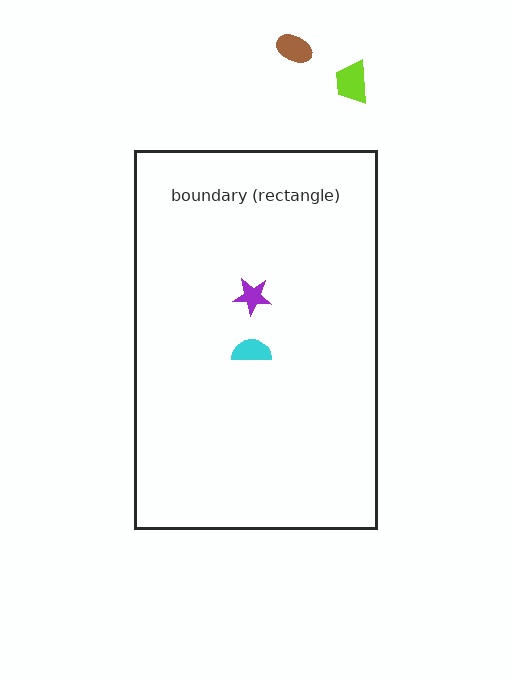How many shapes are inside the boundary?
2 inside, 2 outside.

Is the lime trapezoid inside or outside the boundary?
Outside.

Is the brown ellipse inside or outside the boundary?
Outside.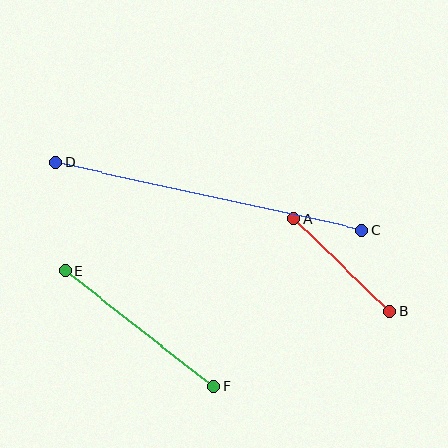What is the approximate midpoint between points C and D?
The midpoint is at approximately (209, 196) pixels.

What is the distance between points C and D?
The distance is approximately 313 pixels.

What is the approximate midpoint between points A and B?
The midpoint is at approximately (342, 265) pixels.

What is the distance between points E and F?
The distance is approximately 188 pixels.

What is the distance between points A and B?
The distance is approximately 133 pixels.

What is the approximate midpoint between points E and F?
The midpoint is at approximately (140, 329) pixels.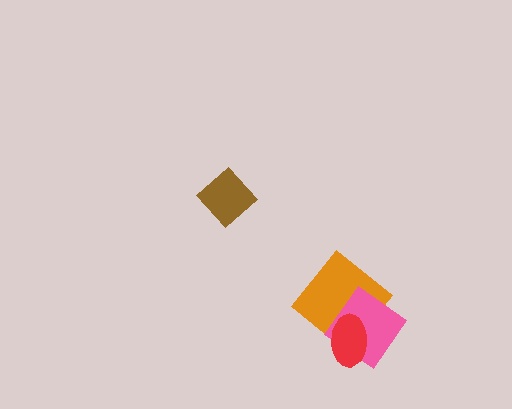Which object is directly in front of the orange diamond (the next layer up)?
The pink diamond is directly in front of the orange diamond.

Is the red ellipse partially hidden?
No, no other shape covers it.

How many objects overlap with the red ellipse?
2 objects overlap with the red ellipse.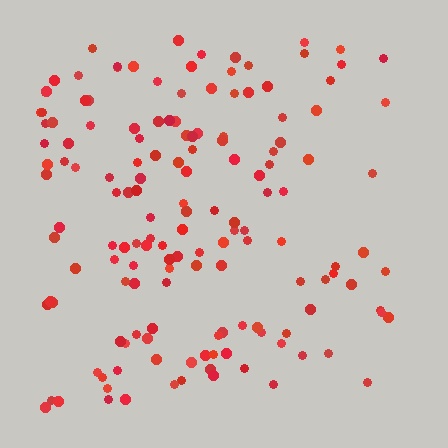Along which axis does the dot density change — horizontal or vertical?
Horizontal.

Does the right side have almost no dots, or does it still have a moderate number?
Still a moderate number, just noticeably fewer than the left.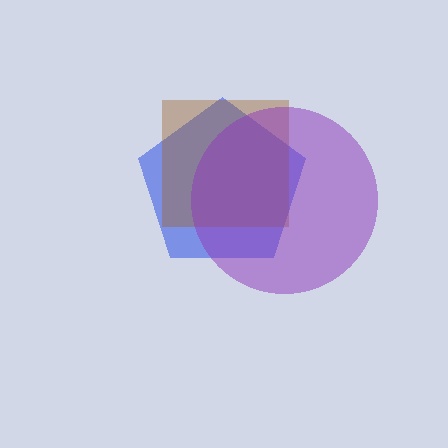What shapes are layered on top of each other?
The layered shapes are: a blue pentagon, a brown square, a purple circle.